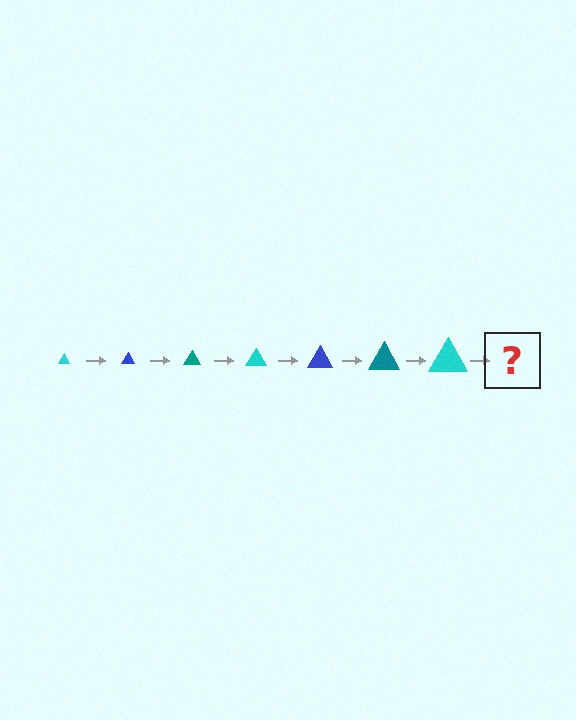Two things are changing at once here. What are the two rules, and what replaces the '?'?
The two rules are that the triangle grows larger each step and the color cycles through cyan, blue, and teal. The '?' should be a blue triangle, larger than the previous one.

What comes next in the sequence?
The next element should be a blue triangle, larger than the previous one.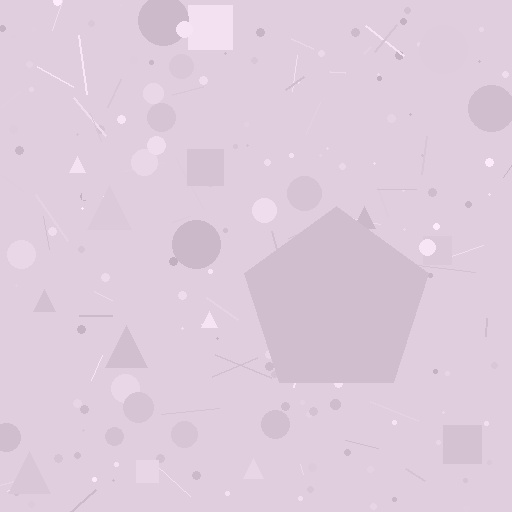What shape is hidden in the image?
A pentagon is hidden in the image.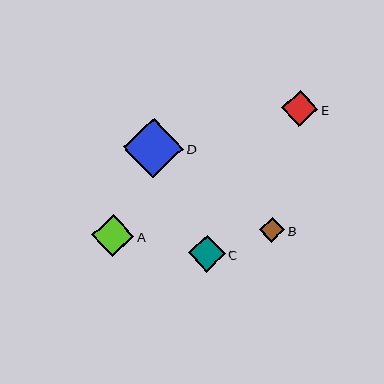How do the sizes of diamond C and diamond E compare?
Diamond C and diamond E are approximately the same size.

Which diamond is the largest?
Diamond D is the largest with a size of approximately 60 pixels.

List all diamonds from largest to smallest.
From largest to smallest: D, A, C, E, B.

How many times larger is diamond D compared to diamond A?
Diamond D is approximately 1.4 times the size of diamond A.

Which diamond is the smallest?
Diamond B is the smallest with a size of approximately 25 pixels.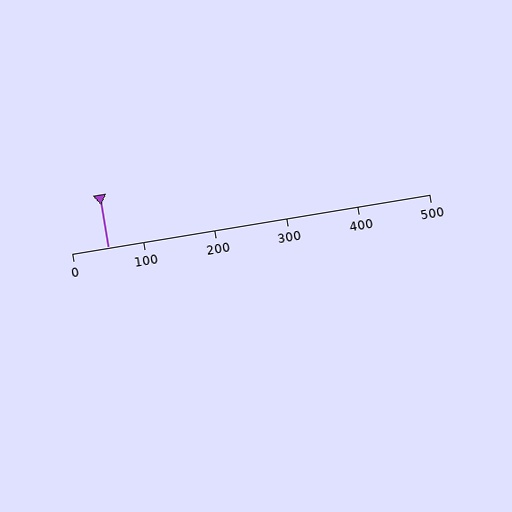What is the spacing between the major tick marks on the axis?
The major ticks are spaced 100 apart.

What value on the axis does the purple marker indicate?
The marker indicates approximately 50.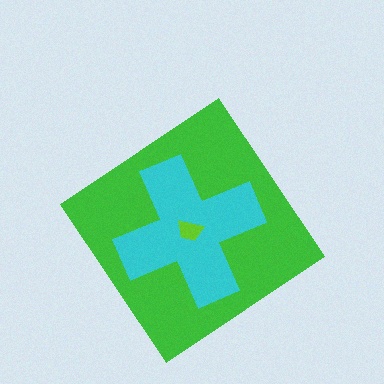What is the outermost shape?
The green diamond.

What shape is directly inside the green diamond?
The cyan cross.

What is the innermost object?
The lime trapezoid.